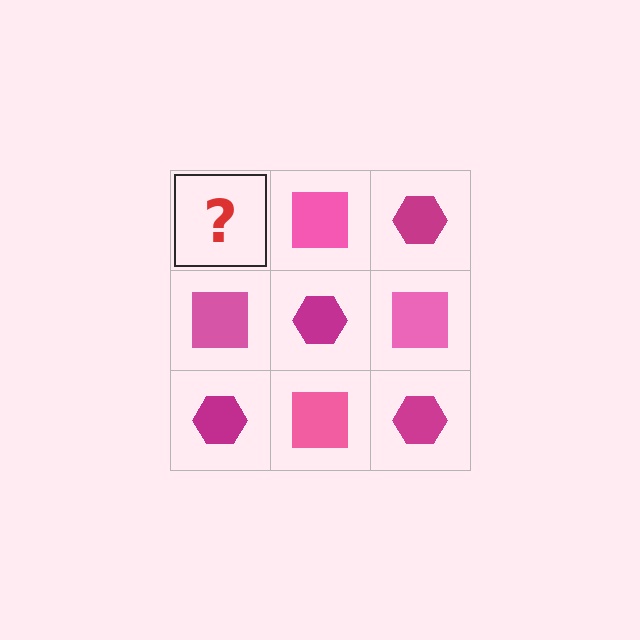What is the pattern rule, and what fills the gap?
The rule is that it alternates magenta hexagon and pink square in a checkerboard pattern. The gap should be filled with a magenta hexagon.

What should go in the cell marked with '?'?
The missing cell should contain a magenta hexagon.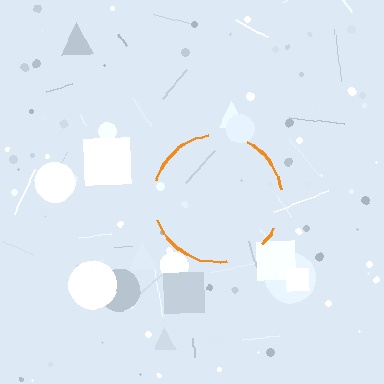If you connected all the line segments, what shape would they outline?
They would outline a circle.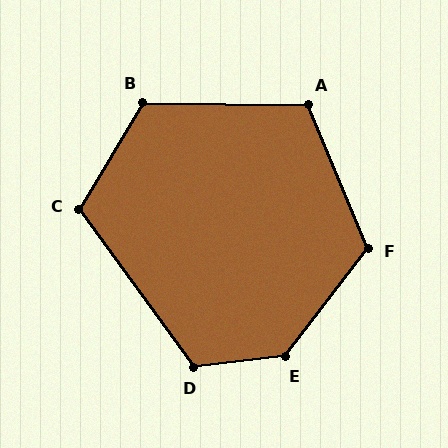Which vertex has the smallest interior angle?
C, at approximately 113 degrees.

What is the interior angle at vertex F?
Approximately 120 degrees (obtuse).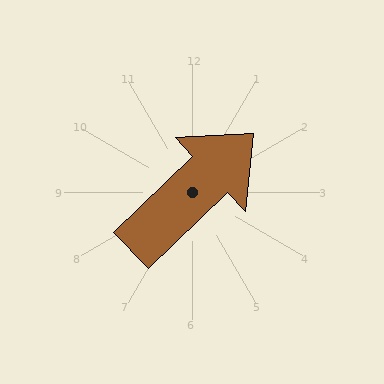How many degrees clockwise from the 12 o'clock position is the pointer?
Approximately 46 degrees.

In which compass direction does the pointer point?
Northeast.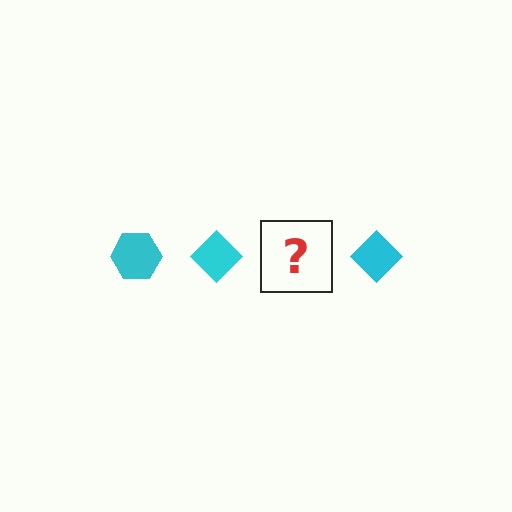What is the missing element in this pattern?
The missing element is a cyan hexagon.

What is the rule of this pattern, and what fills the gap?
The rule is that the pattern cycles through hexagon, diamond shapes in cyan. The gap should be filled with a cyan hexagon.